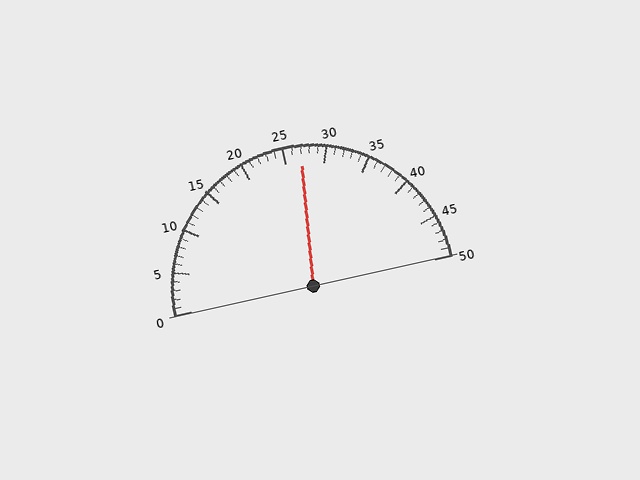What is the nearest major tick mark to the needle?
The nearest major tick mark is 25.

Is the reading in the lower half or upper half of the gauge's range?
The reading is in the upper half of the range (0 to 50).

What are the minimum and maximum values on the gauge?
The gauge ranges from 0 to 50.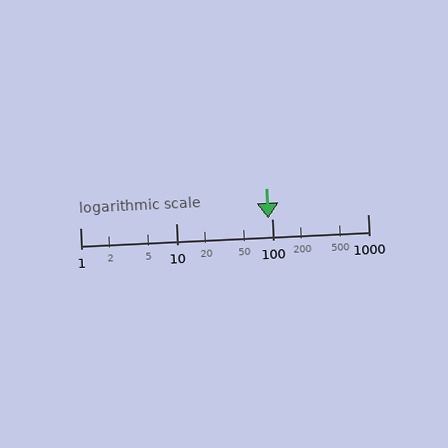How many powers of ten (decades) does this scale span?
The scale spans 3 decades, from 1 to 1000.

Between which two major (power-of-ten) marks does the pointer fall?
The pointer is between 10 and 100.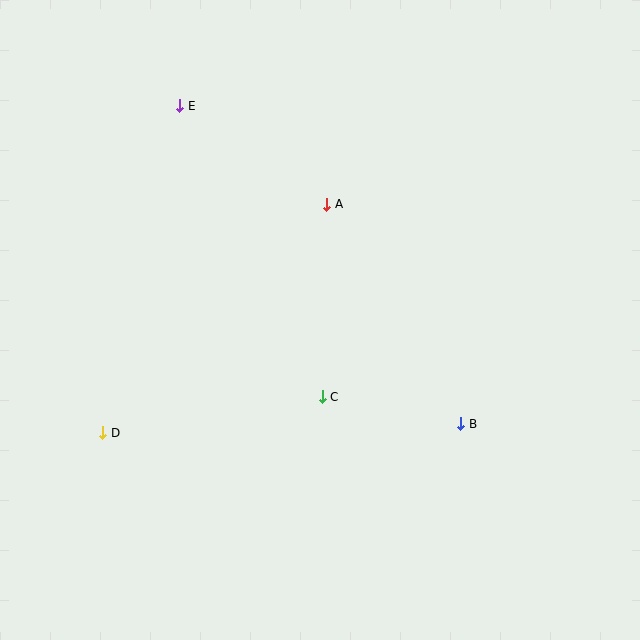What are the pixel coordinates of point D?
Point D is at (103, 433).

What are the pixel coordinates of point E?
Point E is at (180, 106).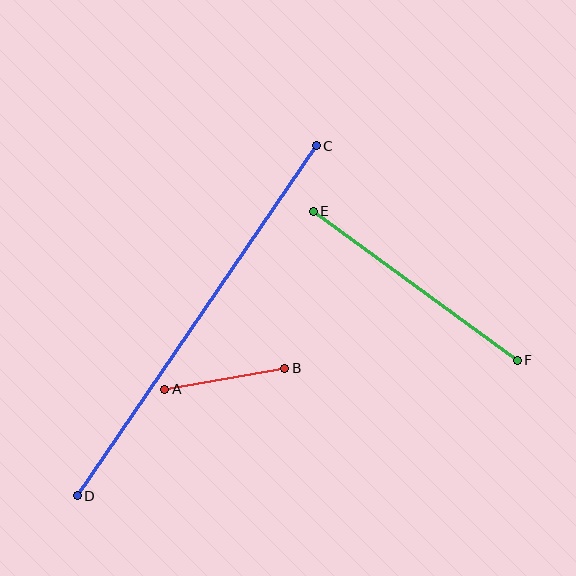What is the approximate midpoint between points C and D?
The midpoint is at approximately (197, 321) pixels.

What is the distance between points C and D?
The distance is approximately 424 pixels.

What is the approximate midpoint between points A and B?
The midpoint is at approximately (225, 379) pixels.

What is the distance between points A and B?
The distance is approximately 122 pixels.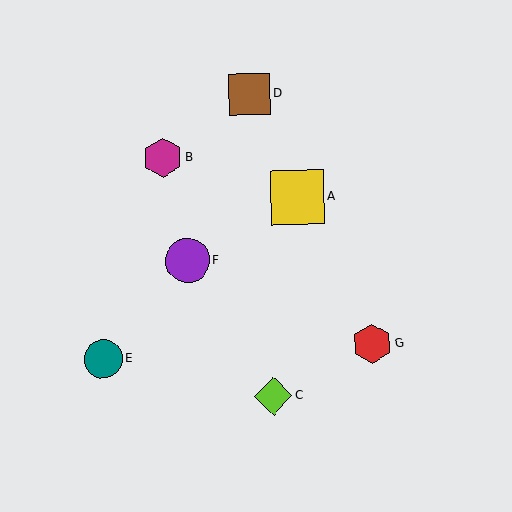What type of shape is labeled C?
Shape C is a lime diamond.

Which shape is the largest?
The yellow square (labeled A) is the largest.